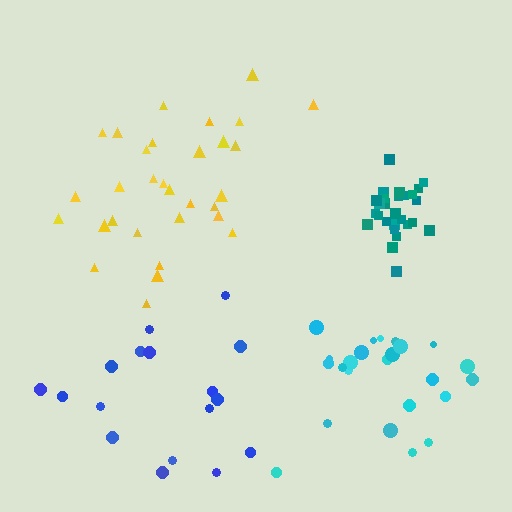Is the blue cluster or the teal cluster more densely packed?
Teal.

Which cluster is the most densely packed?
Teal.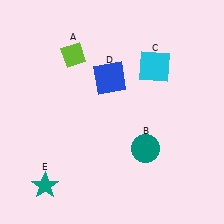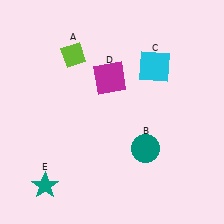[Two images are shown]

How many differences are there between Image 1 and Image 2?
There is 1 difference between the two images.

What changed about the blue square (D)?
In Image 1, D is blue. In Image 2, it changed to magenta.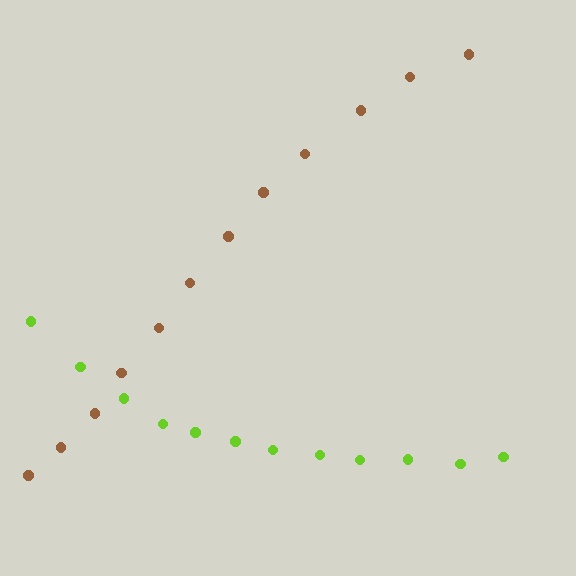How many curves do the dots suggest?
There are 2 distinct paths.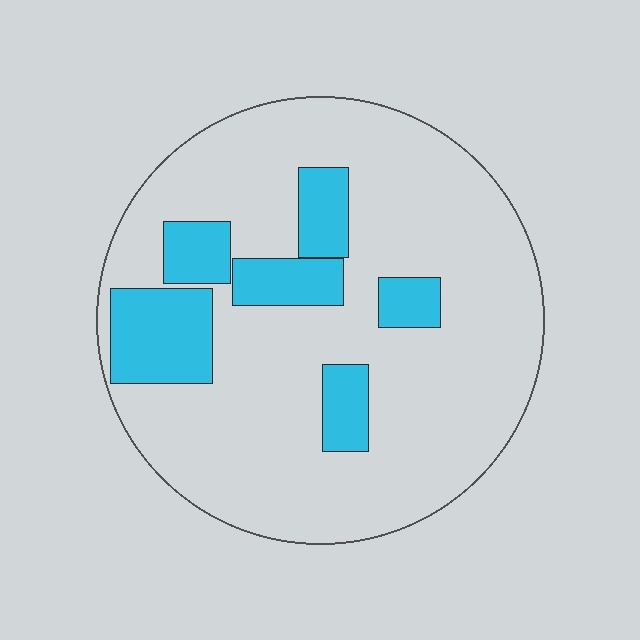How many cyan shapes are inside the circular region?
6.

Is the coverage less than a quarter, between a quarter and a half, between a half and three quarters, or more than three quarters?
Less than a quarter.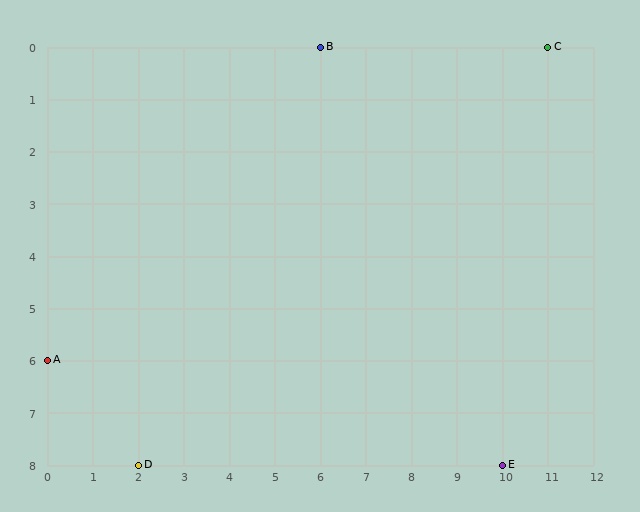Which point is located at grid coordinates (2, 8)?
Point D is at (2, 8).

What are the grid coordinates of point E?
Point E is at grid coordinates (10, 8).